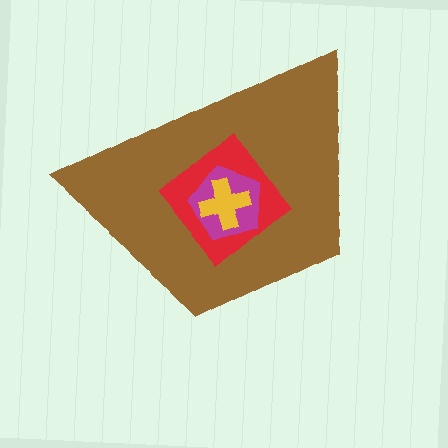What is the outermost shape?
The brown trapezoid.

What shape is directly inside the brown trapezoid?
The red diamond.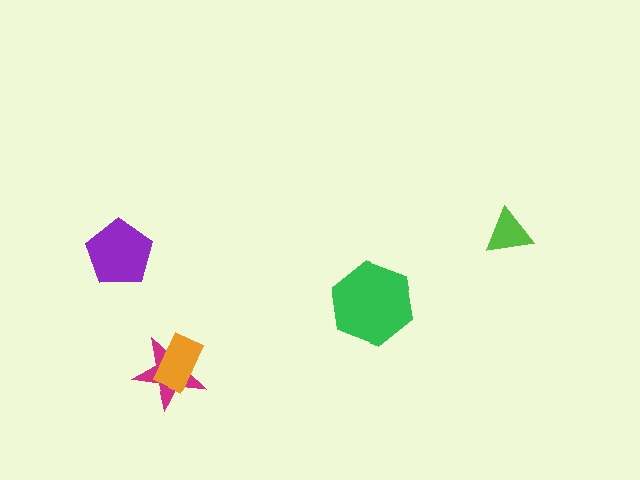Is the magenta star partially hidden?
Yes, it is partially covered by another shape.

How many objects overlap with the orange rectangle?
1 object overlaps with the orange rectangle.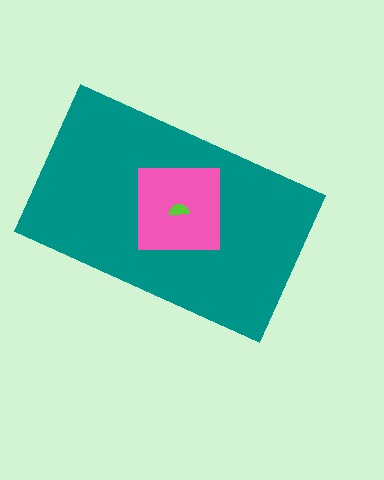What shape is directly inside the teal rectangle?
The pink square.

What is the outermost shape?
The teal rectangle.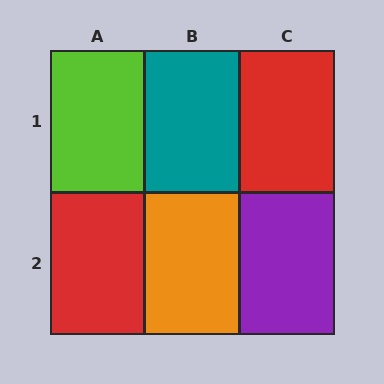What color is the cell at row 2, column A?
Red.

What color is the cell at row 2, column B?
Orange.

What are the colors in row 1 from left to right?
Lime, teal, red.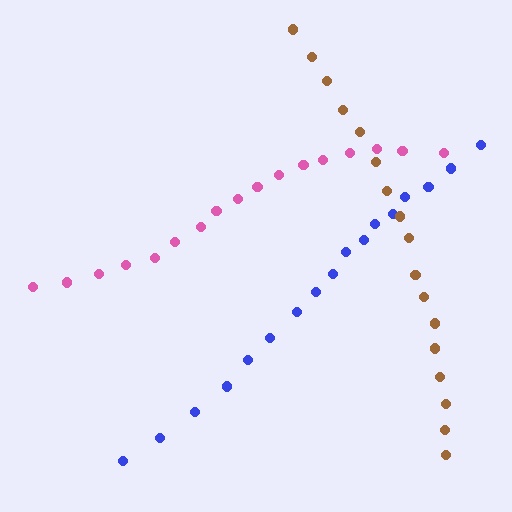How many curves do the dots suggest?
There are 3 distinct paths.